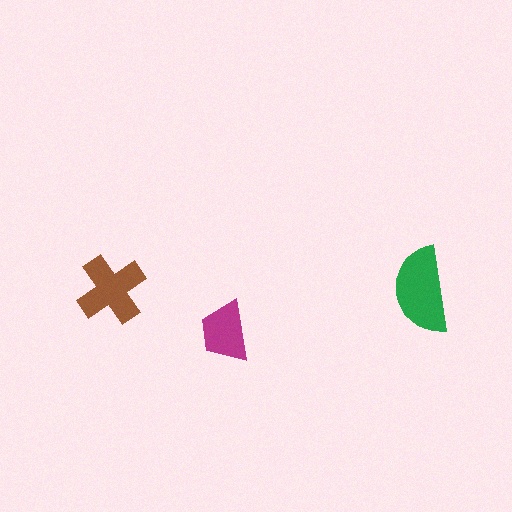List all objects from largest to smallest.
The green semicircle, the brown cross, the magenta trapezoid.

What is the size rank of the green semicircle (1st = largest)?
1st.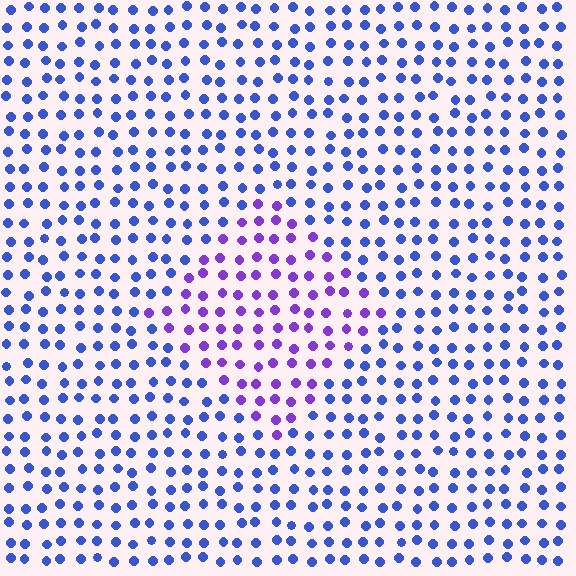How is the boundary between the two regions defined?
The boundary is defined purely by a slight shift in hue (about 42 degrees). Spacing, size, and orientation are identical on both sides.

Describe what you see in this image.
The image is filled with small blue elements in a uniform arrangement. A diamond-shaped region is visible where the elements are tinted to a slightly different hue, forming a subtle color boundary.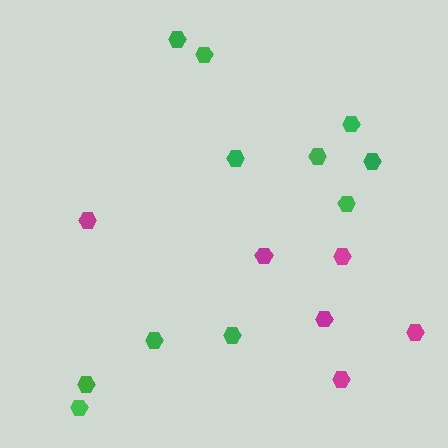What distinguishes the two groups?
There are 2 groups: one group of green hexagons (11) and one group of magenta hexagons (6).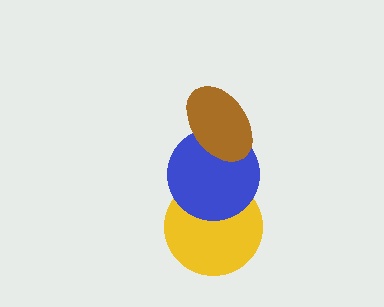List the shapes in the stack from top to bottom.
From top to bottom: the brown ellipse, the blue circle, the yellow circle.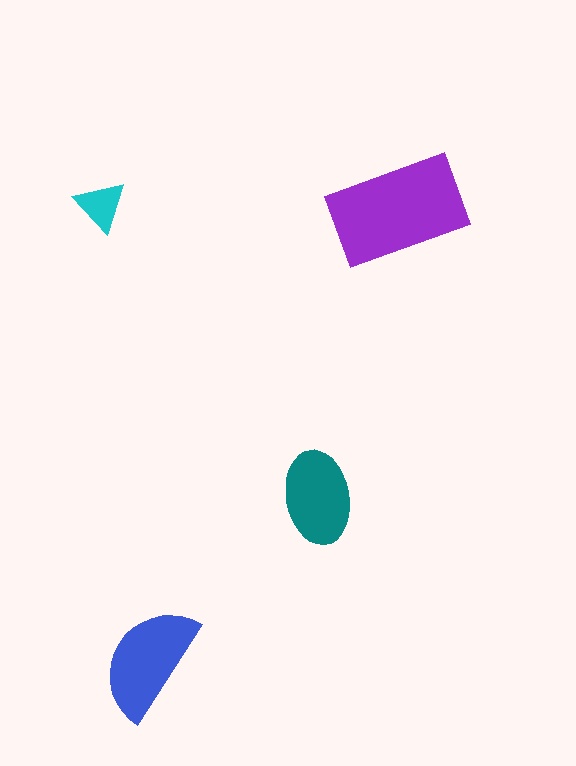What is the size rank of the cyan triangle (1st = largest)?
4th.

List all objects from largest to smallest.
The purple rectangle, the blue semicircle, the teal ellipse, the cyan triangle.